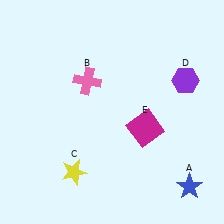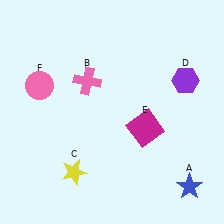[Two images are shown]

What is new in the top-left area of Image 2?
A pink circle (F) was added in the top-left area of Image 2.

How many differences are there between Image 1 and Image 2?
There is 1 difference between the two images.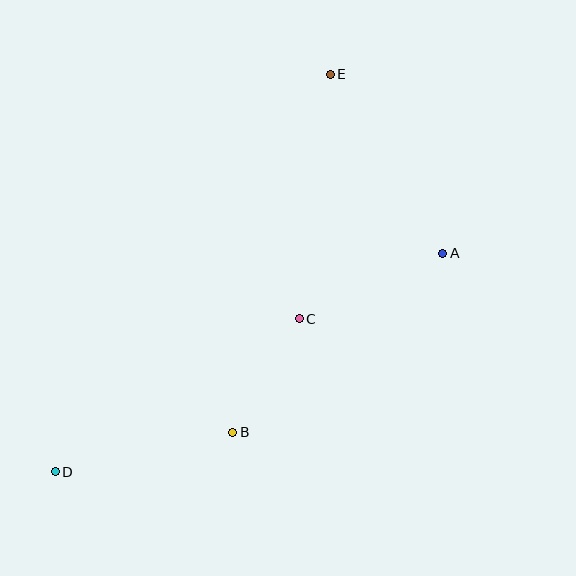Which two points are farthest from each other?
Points D and E are farthest from each other.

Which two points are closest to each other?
Points B and C are closest to each other.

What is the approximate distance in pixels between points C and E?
The distance between C and E is approximately 247 pixels.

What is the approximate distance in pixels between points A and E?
The distance between A and E is approximately 212 pixels.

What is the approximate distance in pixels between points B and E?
The distance between B and E is approximately 371 pixels.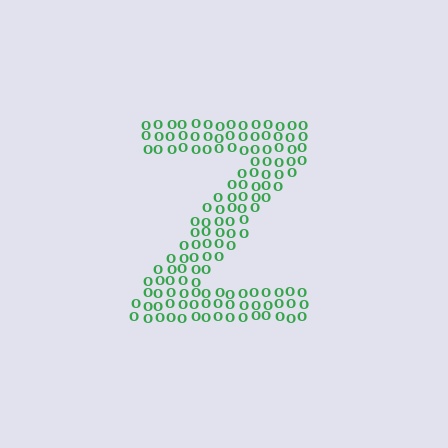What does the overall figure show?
The overall figure shows the letter Z.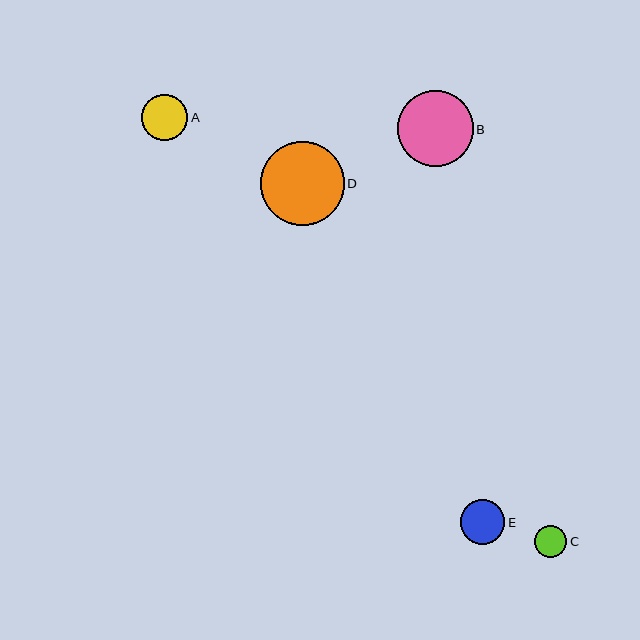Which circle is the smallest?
Circle C is the smallest with a size of approximately 32 pixels.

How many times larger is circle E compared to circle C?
Circle E is approximately 1.4 times the size of circle C.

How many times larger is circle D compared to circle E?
Circle D is approximately 1.9 times the size of circle E.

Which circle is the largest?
Circle D is the largest with a size of approximately 84 pixels.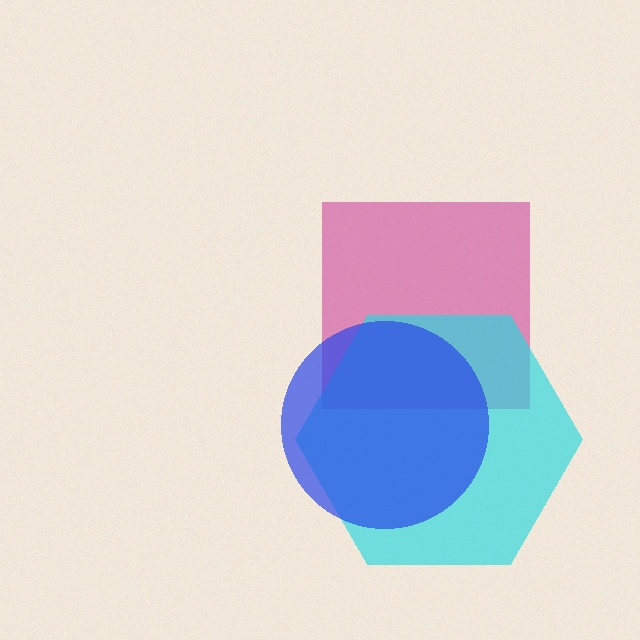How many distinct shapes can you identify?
There are 3 distinct shapes: a magenta square, a cyan hexagon, a blue circle.